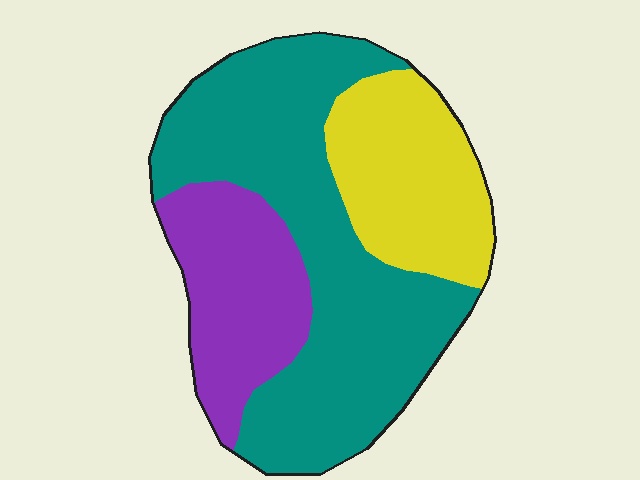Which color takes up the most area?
Teal, at roughly 55%.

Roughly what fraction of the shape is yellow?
Yellow takes up about one quarter (1/4) of the shape.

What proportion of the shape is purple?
Purple covers around 20% of the shape.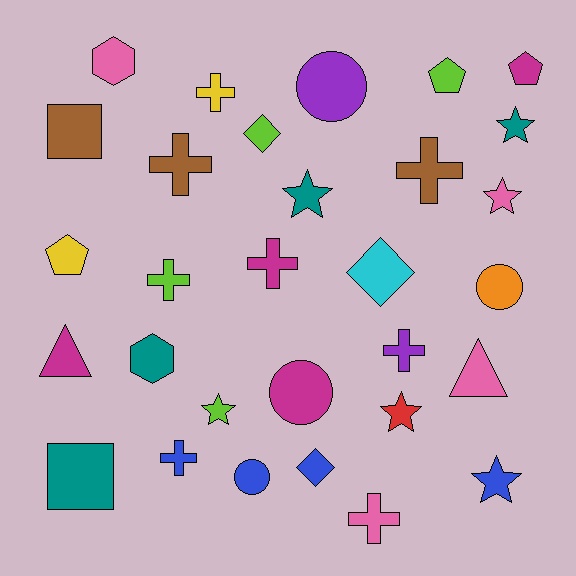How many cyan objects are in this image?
There is 1 cyan object.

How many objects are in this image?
There are 30 objects.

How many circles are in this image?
There are 4 circles.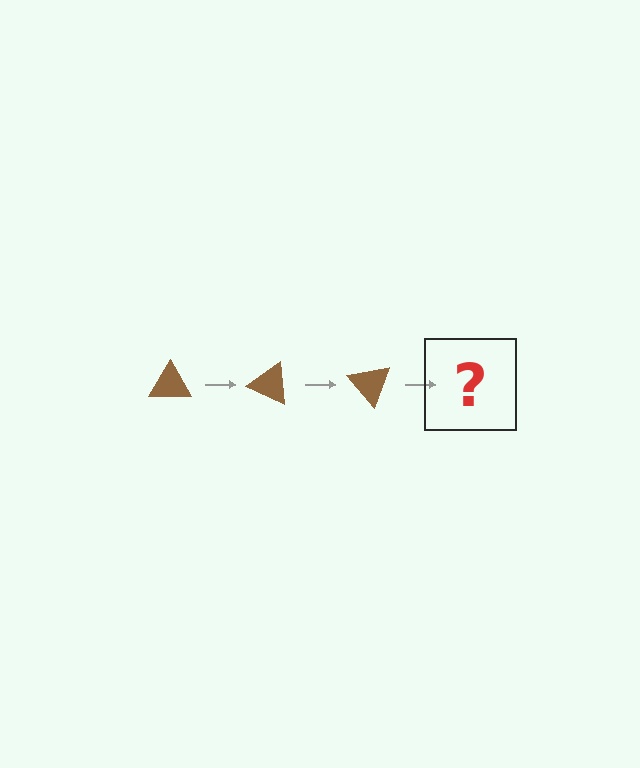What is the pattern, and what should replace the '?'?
The pattern is that the triangle rotates 25 degrees each step. The '?' should be a brown triangle rotated 75 degrees.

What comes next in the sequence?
The next element should be a brown triangle rotated 75 degrees.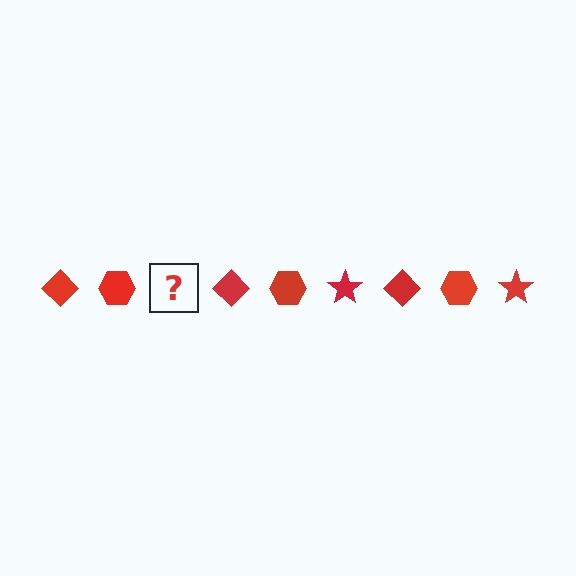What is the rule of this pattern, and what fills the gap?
The rule is that the pattern cycles through diamond, hexagon, star shapes in red. The gap should be filled with a red star.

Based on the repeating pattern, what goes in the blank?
The blank should be a red star.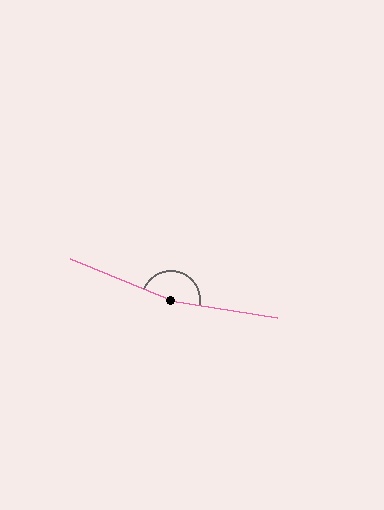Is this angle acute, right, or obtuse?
It is obtuse.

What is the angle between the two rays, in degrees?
Approximately 167 degrees.